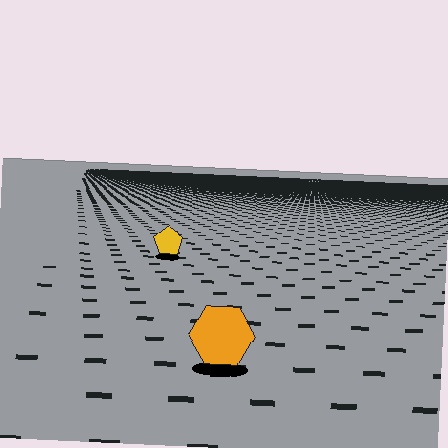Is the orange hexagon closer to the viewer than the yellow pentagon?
Yes. The orange hexagon is closer — you can tell from the texture gradient: the ground texture is coarser near it.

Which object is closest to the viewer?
The orange hexagon is closest. The texture marks near it are larger and more spread out.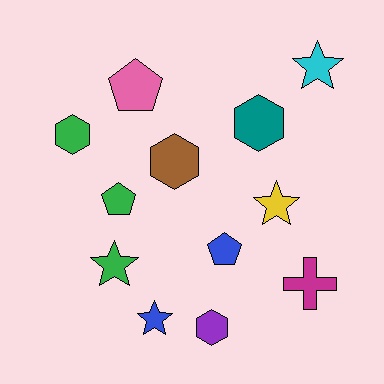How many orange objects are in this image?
There are no orange objects.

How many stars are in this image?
There are 4 stars.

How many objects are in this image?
There are 12 objects.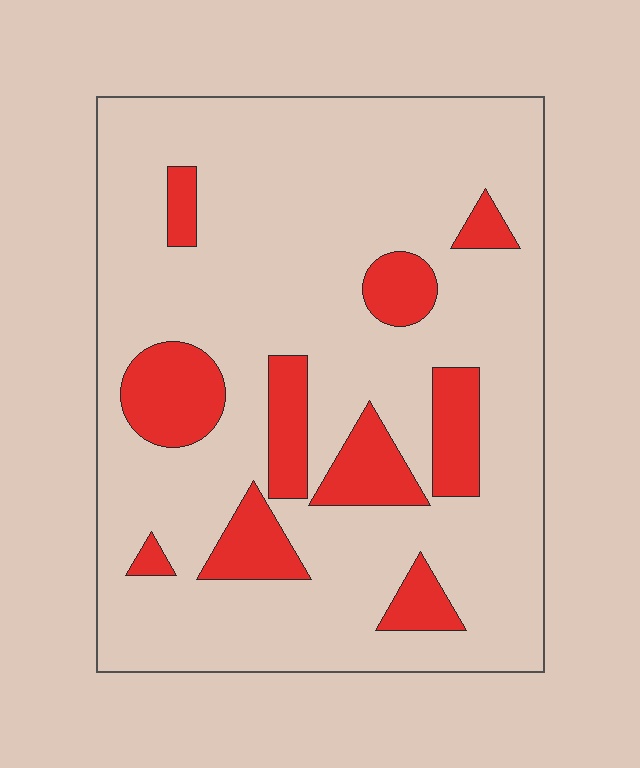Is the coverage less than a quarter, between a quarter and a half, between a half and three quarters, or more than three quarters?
Less than a quarter.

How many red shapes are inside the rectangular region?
10.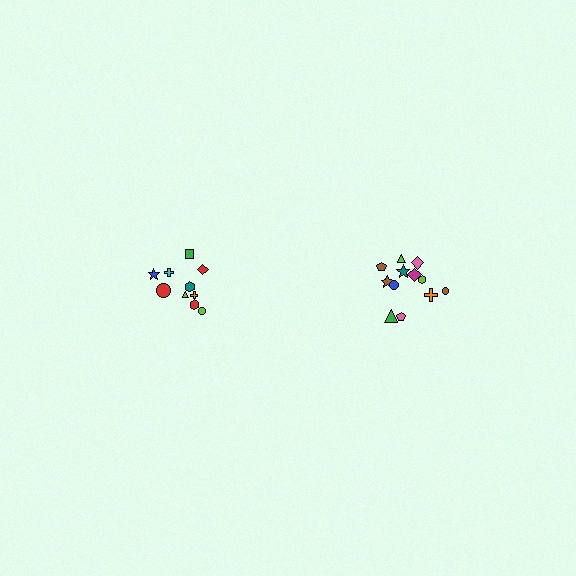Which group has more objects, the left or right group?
The right group.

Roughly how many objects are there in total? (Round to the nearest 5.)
Roughly 20 objects in total.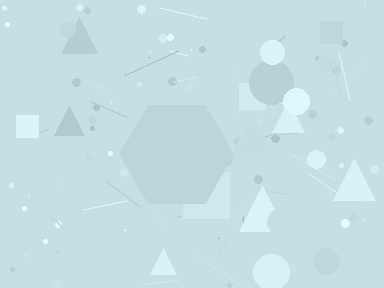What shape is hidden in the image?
A hexagon is hidden in the image.